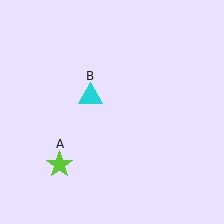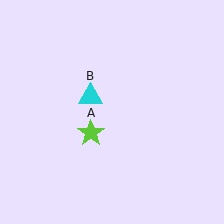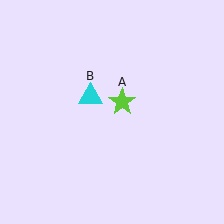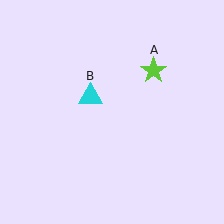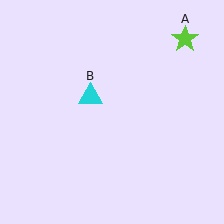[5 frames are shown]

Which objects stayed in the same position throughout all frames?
Cyan triangle (object B) remained stationary.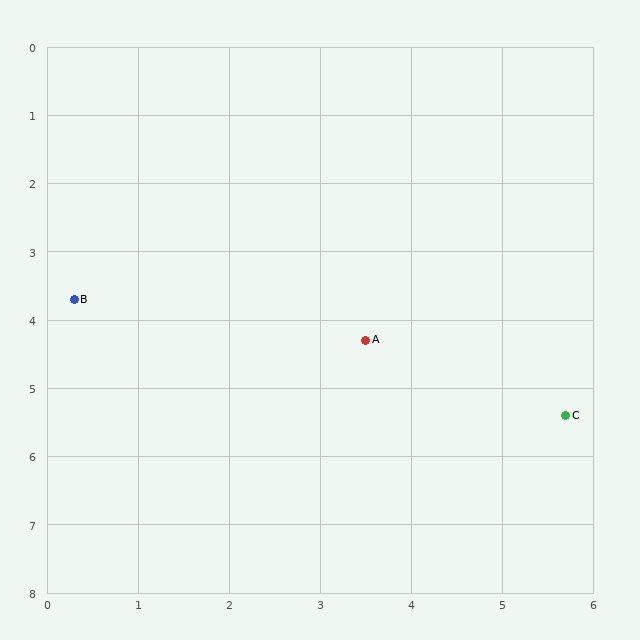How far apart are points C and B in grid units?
Points C and B are about 5.7 grid units apart.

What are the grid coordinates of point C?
Point C is at approximately (5.7, 5.4).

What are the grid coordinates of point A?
Point A is at approximately (3.5, 4.3).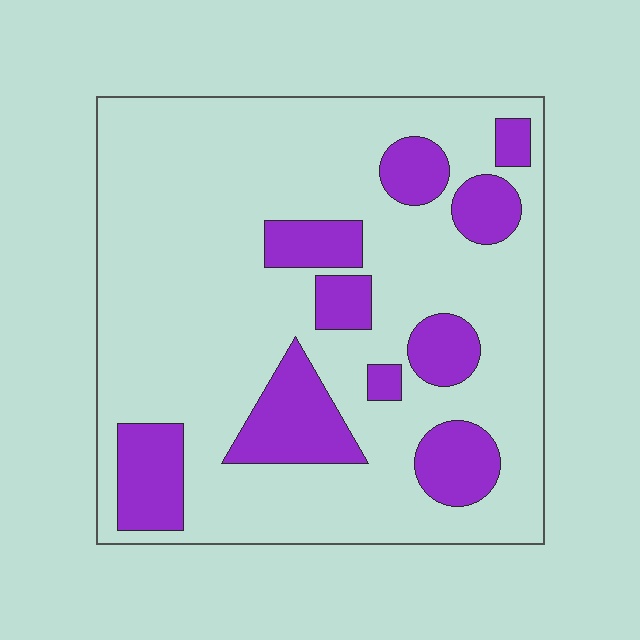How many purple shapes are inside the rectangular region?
10.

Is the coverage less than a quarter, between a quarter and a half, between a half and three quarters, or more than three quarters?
Less than a quarter.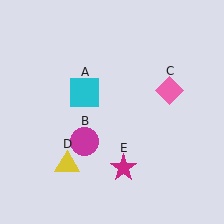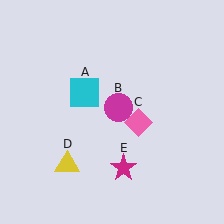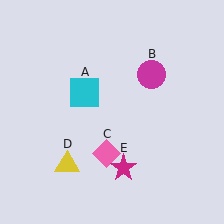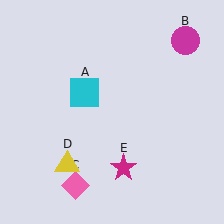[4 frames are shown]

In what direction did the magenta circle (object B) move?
The magenta circle (object B) moved up and to the right.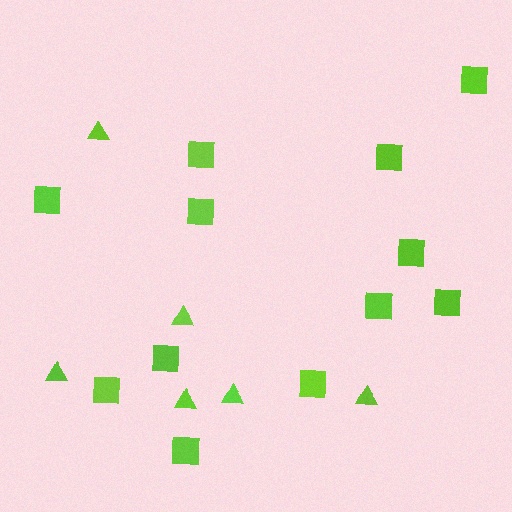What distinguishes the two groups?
There are 2 groups: one group of squares (12) and one group of triangles (6).